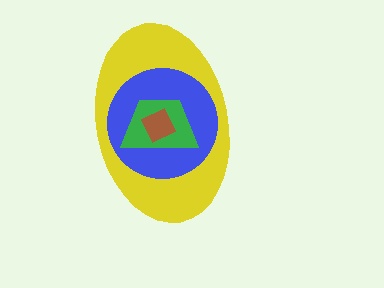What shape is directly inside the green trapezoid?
The brown square.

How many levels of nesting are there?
4.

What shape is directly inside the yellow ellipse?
The blue circle.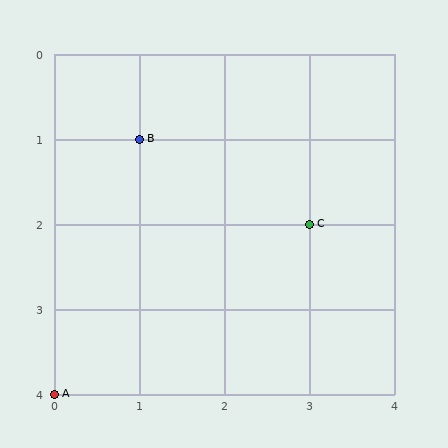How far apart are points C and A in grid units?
Points C and A are 3 columns and 2 rows apart (about 3.6 grid units diagonally).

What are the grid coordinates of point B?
Point B is at grid coordinates (1, 1).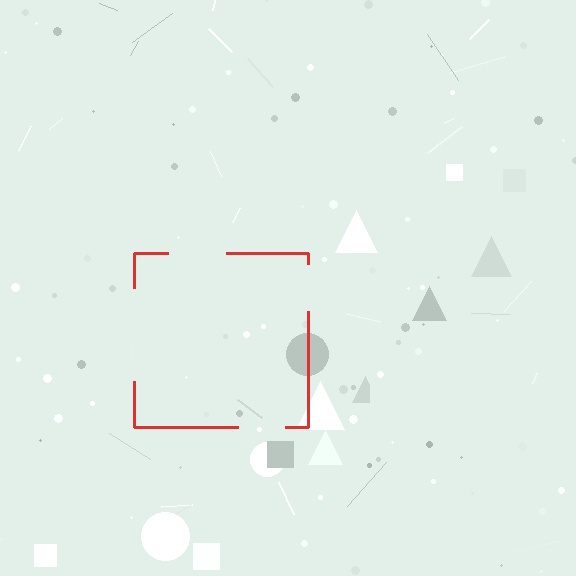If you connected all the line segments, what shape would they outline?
They would outline a square.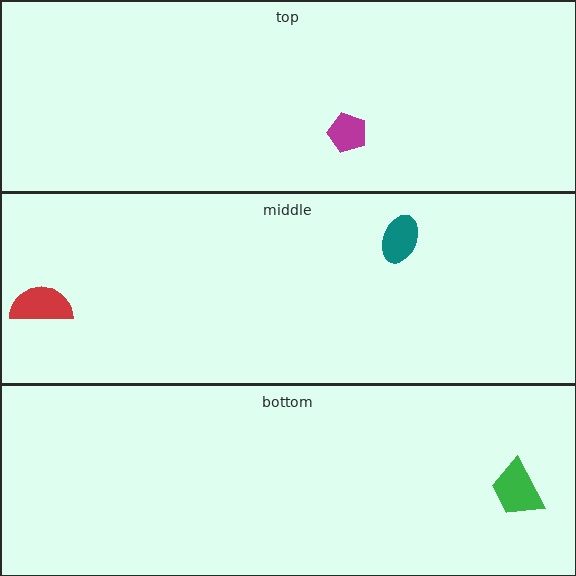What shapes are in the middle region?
The red semicircle, the teal ellipse.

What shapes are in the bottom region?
The green trapezoid.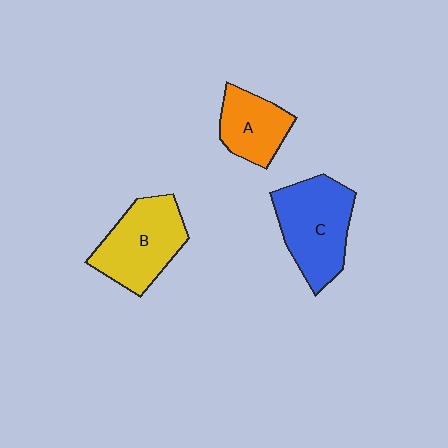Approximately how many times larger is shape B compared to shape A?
Approximately 1.5 times.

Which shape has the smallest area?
Shape A (orange).